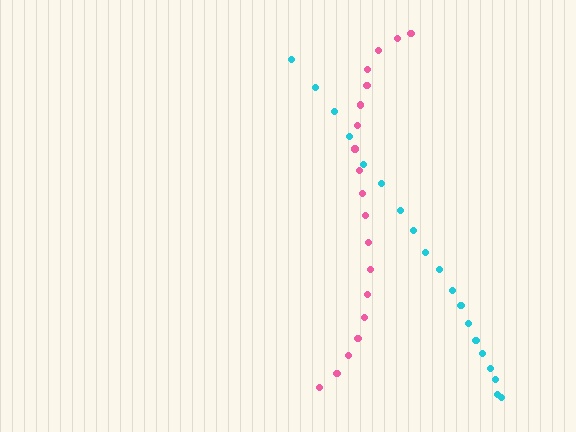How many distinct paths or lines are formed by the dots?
There are 2 distinct paths.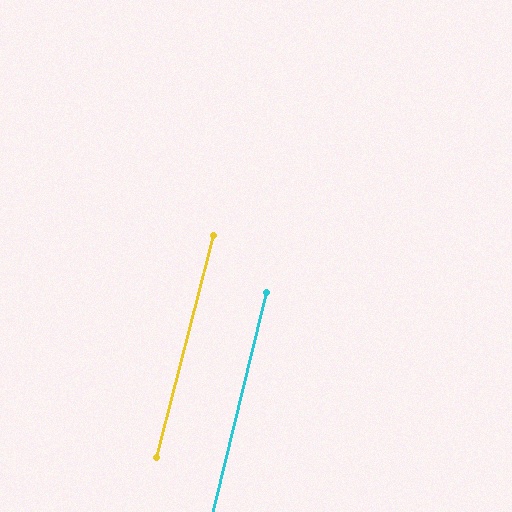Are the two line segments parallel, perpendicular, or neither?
Parallel — their directions differ by only 0.6°.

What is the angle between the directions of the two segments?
Approximately 1 degree.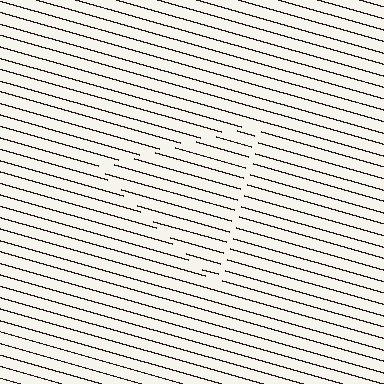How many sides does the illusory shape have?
3 sides — the line-ends trace a triangle.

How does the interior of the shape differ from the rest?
The interior of the shape contains the same grating, shifted by half a period — the contour is defined by the phase discontinuity where line-ends from the inner and outer gratings abut.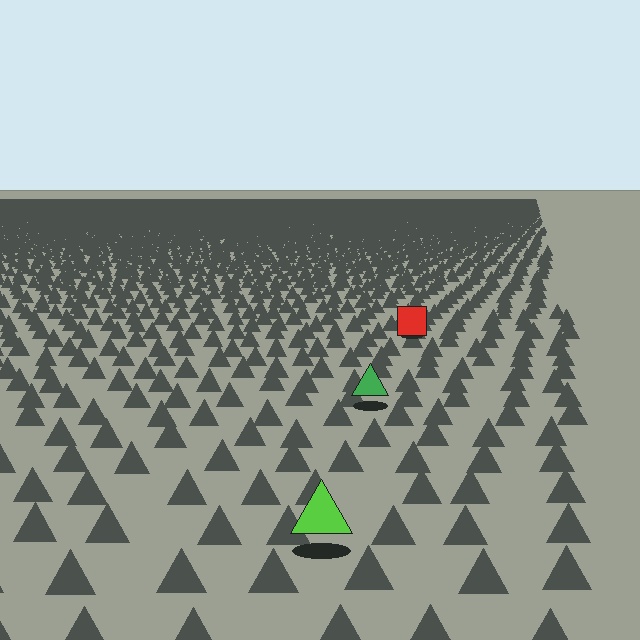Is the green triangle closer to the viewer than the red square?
Yes. The green triangle is closer — you can tell from the texture gradient: the ground texture is coarser near it.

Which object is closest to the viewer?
The lime triangle is closest. The texture marks near it are larger and more spread out.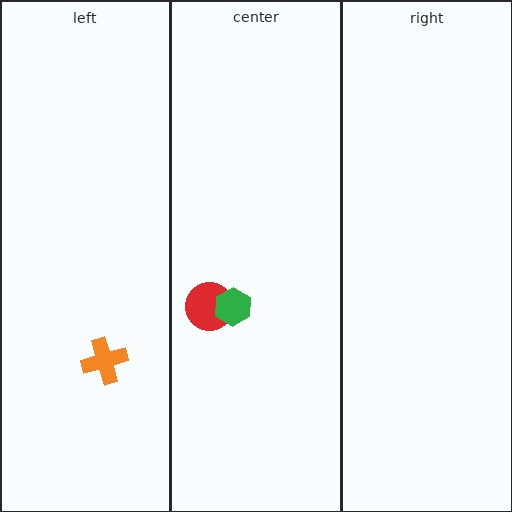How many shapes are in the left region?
1.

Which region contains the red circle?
The center region.